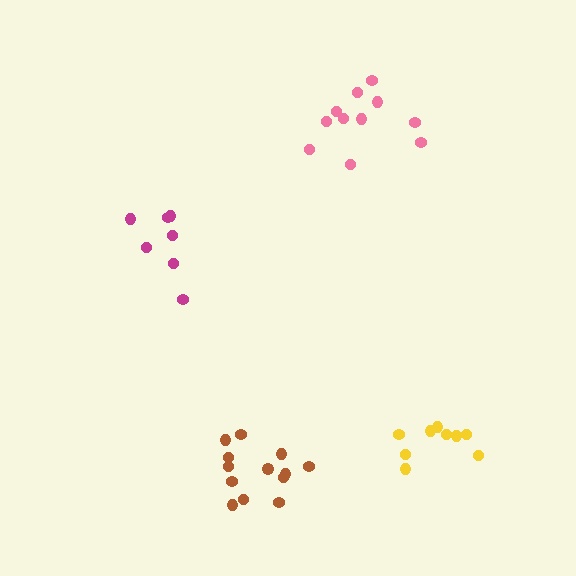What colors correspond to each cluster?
The clusters are colored: magenta, pink, brown, yellow.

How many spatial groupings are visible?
There are 4 spatial groupings.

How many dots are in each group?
Group 1: 7 dots, Group 2: 11 dots, Group 3: 13 dots, Group 4: 9 dots (40 total).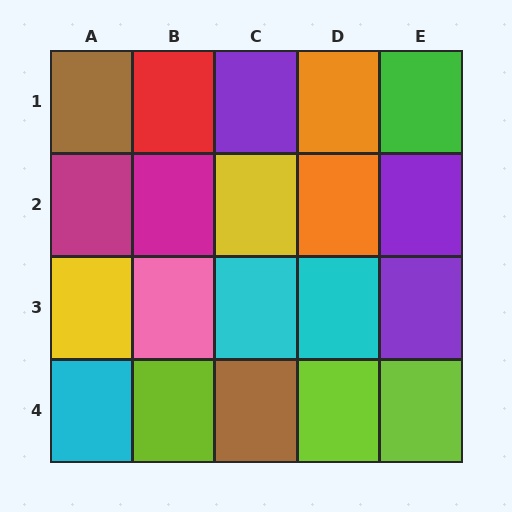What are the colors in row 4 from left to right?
Cyan, lime, brown, lime, lime.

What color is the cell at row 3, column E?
Purple.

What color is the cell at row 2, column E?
Purple.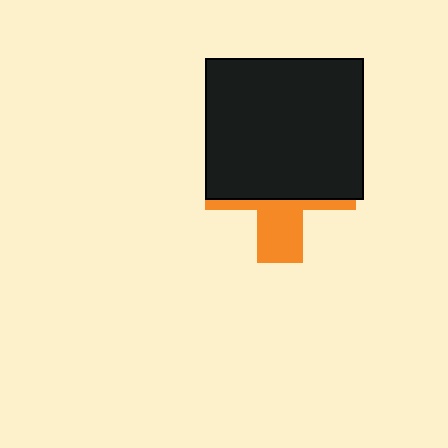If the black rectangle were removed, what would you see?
You would see the complete orange cross.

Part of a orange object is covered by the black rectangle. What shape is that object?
It is a cross.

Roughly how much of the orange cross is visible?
A small part of it is visible (roughly 34%).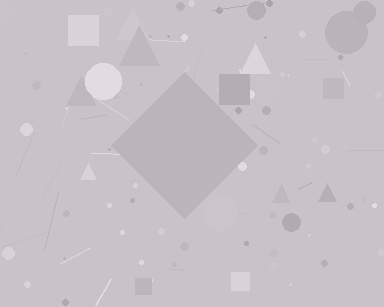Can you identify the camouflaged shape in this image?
The camouflaged shape is a diamond.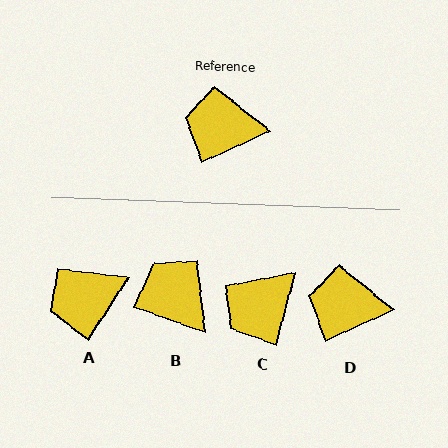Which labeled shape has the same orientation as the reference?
D.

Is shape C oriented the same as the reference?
No, it is off by about 50 degrees.